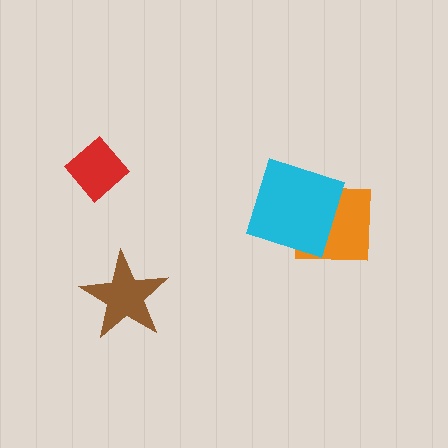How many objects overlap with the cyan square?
1 object overlaps with the cyan square.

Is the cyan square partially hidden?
No, no other shape covers it.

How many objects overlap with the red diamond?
0 objects overlap with the red diamond.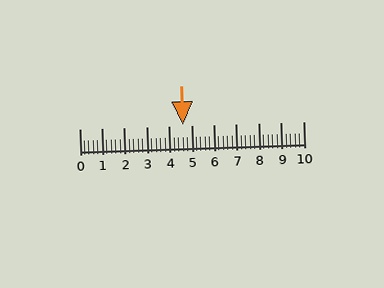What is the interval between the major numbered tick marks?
The major tick marks are spaced 1 units apart.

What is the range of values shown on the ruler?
The ruler shows values from 0 to 10.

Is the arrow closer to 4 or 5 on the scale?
The arrow is closer to 5.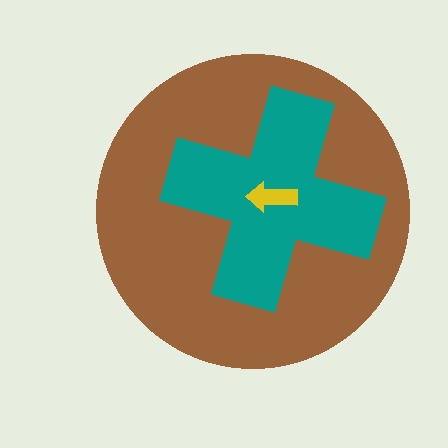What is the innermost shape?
The yellow arrow.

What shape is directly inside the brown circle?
The teal cross.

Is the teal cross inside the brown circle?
Yes.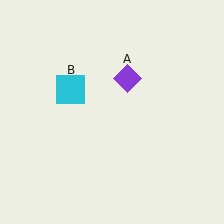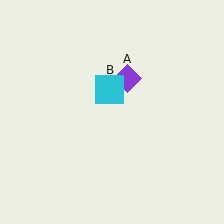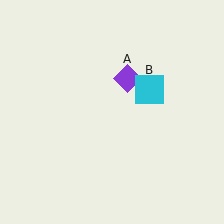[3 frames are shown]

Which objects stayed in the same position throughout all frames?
Purple diamond (object A) remained stationary.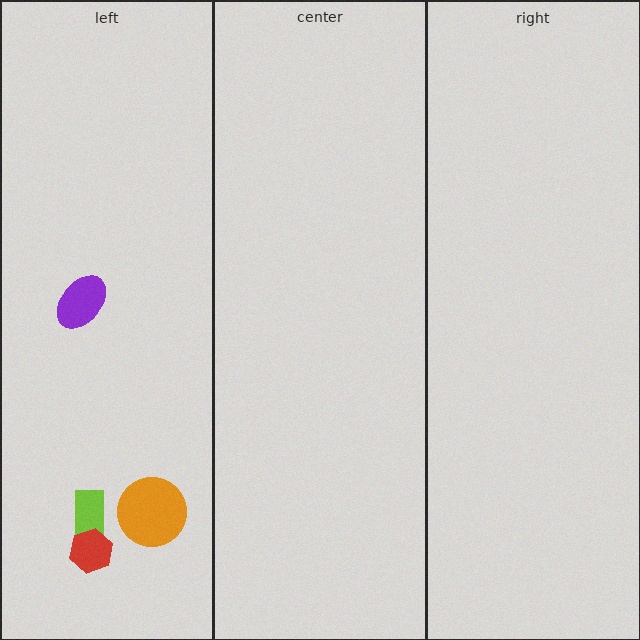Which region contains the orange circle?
The left region.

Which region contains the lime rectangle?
The left region.